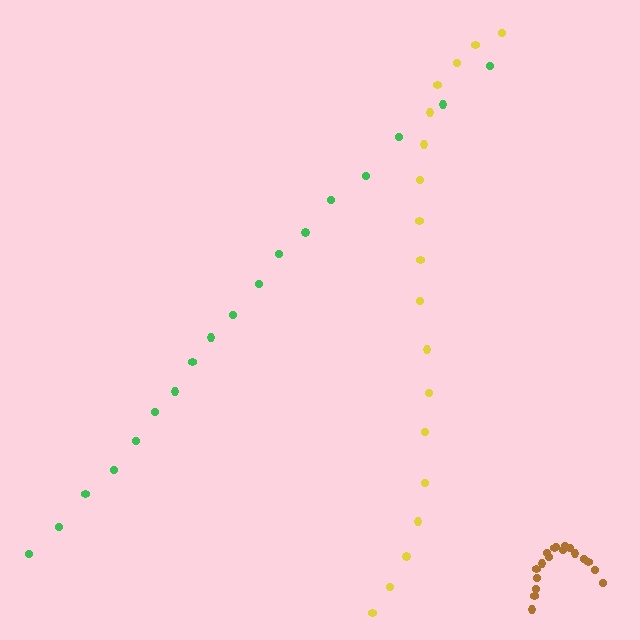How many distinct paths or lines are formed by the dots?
There are 3 distinct paths.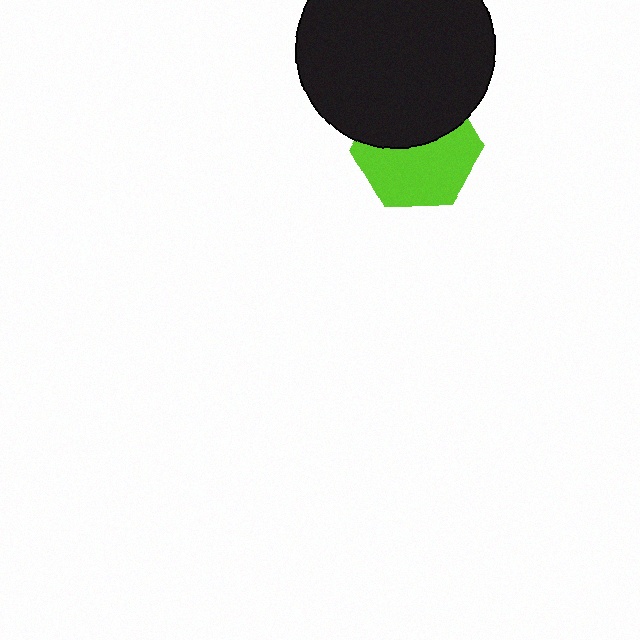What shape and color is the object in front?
The object in front is a black circle.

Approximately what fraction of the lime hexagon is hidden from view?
Roughly 42% of the lime hexagon is hidden behind the black circle.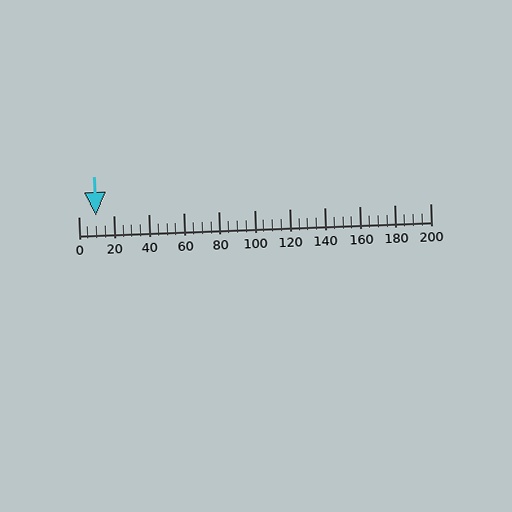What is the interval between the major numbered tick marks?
The major tick marks are spaced 20 units apart.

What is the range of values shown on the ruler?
The ruler shows values from 0 to 200.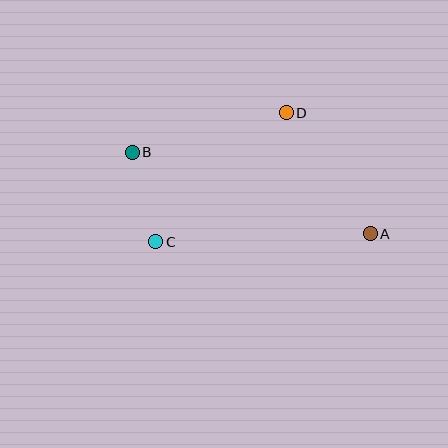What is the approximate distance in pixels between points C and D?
The distance between C and D is approximately 183 pixels.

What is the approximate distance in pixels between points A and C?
The distance between A and C is approximately 215 pixels.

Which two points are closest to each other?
Points B and C are closest to each other.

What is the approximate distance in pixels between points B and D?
The distance between B and D is approximately 159 pixels.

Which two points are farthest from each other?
Points A and B are farthest from each other.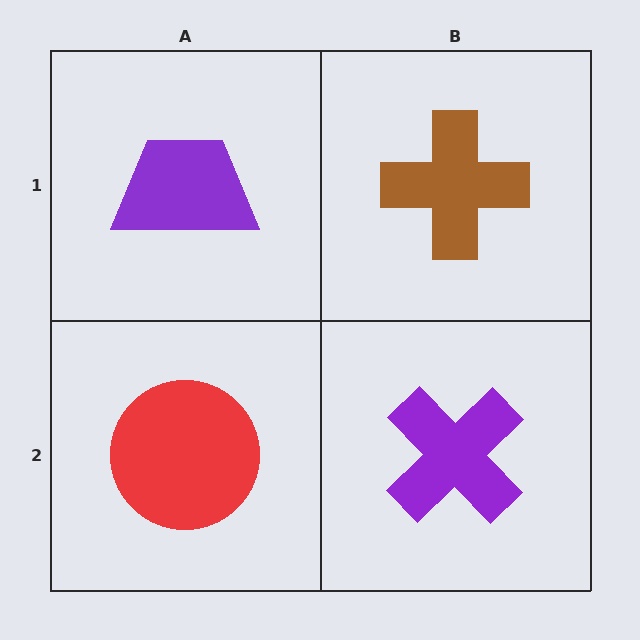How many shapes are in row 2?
2 shapes.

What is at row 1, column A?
A purple trapezoid.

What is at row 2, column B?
A purple cross.